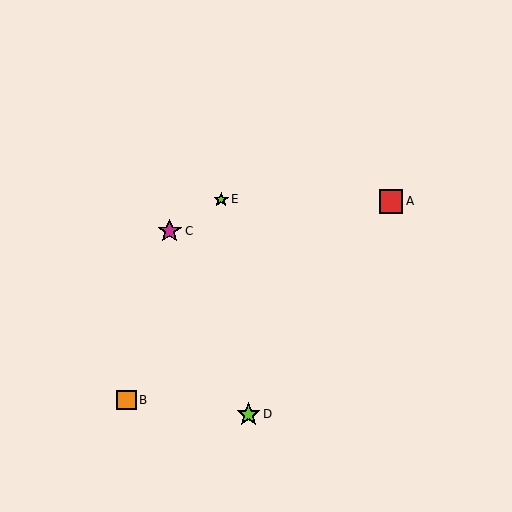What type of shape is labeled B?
Shape B is an orange square.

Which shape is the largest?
The lime star (labeled D) is the largest.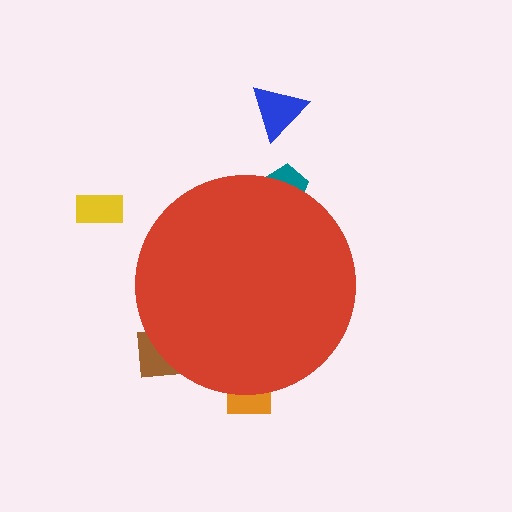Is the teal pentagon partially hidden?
Yes, the teal pentagon is partially hidden behind the red circle.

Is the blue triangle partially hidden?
No, the blue triangle is fully visible.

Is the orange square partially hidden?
Yes, the orange square is partially hidden behind the red circle.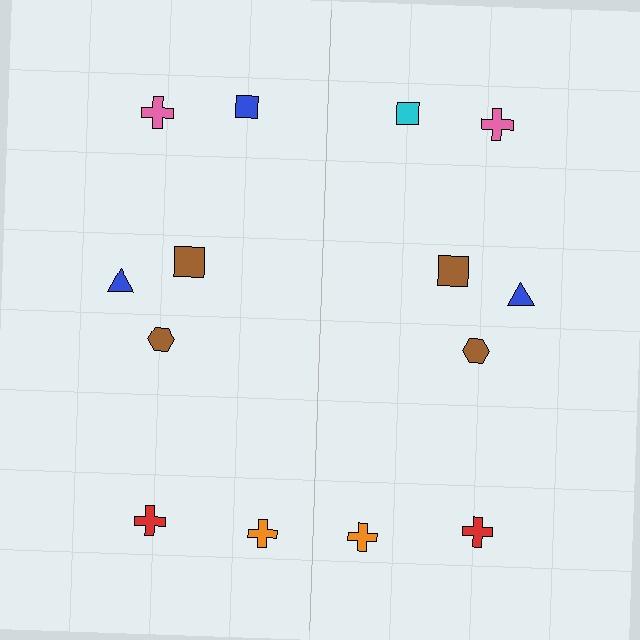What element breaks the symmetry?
The cyan square on the right side breaks the symmetry — its mirror counterpart is blue.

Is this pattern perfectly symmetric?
No, the pattern is not perfectly symmetric. The cyan square on the right side breaks the symmetry — its mirror counterpart is blue.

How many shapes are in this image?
There are 14 shapes in this image.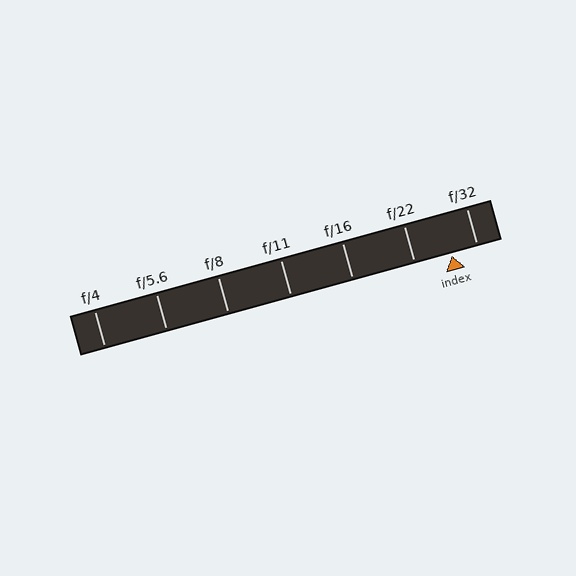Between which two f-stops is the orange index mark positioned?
The index mark is between f/22 and f/32.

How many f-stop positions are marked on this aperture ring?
There are 7 f-stop positions marked.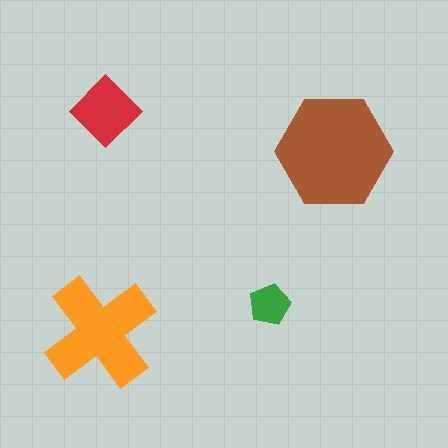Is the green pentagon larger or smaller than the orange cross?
Smaller.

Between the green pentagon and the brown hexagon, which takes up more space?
The brown hexagon.